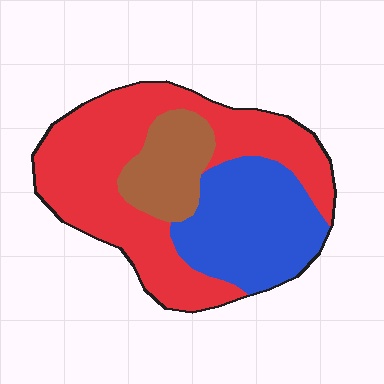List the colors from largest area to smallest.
From largest to smallest: red, blue, brown.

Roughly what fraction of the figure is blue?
Blue takes up about one third (1/3) of the figure.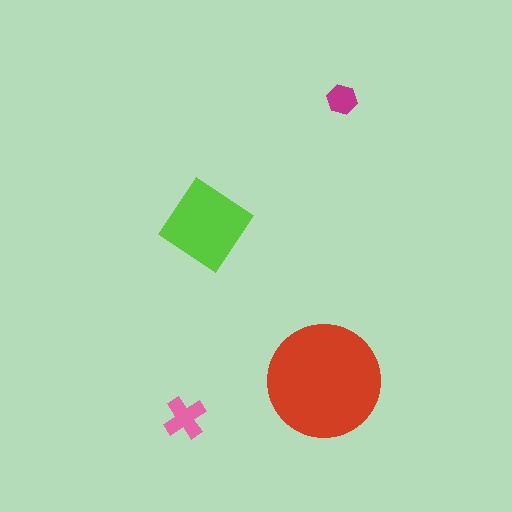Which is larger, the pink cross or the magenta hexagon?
The pink cross.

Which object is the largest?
The red circle.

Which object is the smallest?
The magenta hexagon.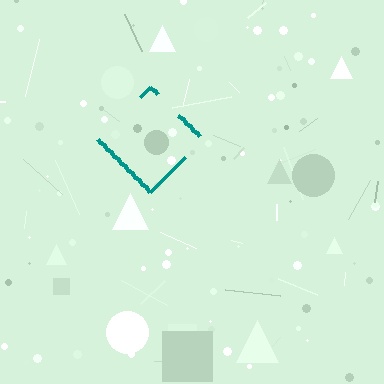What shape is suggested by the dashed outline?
The dashed outline suggests a diamond.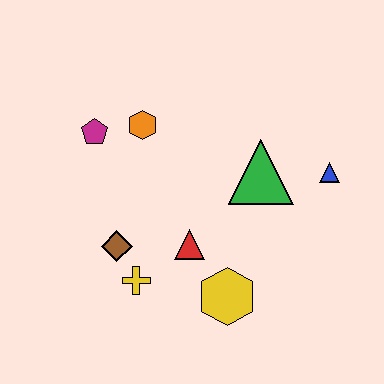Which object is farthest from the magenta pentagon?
The blue triangle is farthest from the magenta pentagon.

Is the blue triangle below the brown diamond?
No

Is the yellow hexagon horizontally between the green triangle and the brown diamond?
Yes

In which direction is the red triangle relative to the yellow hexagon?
The red triangle is above the yellow hexagon.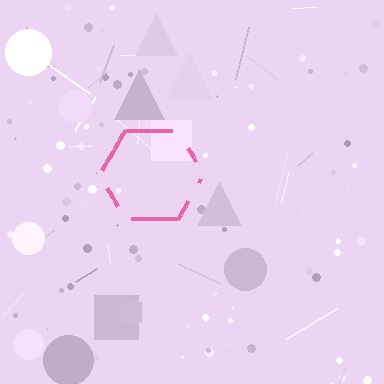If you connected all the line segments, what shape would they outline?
They would outline a hexagon.